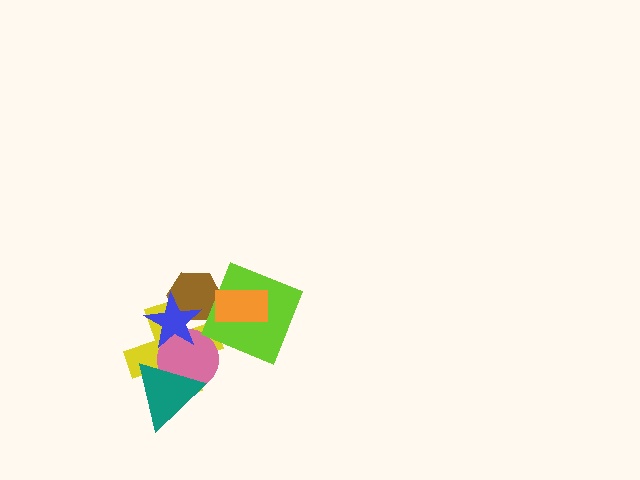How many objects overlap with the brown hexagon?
4 objects overlap with the brown hexagon.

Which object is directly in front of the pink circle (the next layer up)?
The blue star is directly in front of the pink circle.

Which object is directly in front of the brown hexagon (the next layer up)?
The yellow cross is directly in front of the brown hexagon.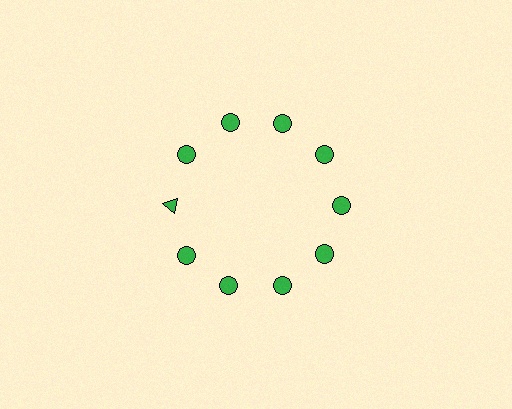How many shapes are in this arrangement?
There are 10 shapes arranged in a ring pattern.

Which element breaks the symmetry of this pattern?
The green triangle at roughly the 9 o'clock position breaks the symmetry. All other shapes are green circles.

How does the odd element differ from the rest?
It has a different shape: triangle instead of circle.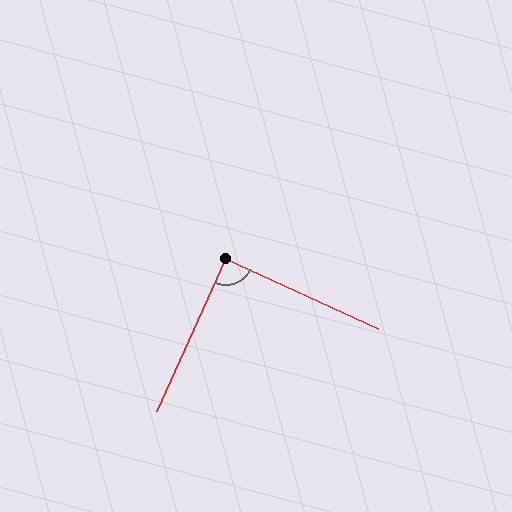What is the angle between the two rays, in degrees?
Approximately 90 degrees.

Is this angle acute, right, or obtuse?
It is approximately a right angle.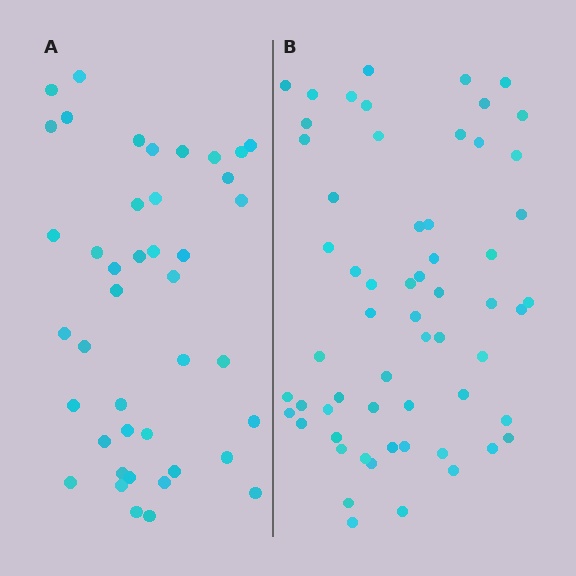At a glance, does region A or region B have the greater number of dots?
Region B (the right region) has more dots.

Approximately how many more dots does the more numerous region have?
Region B has approximately 20 more dots than region A.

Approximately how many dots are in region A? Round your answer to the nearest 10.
About 40 dots. (The exact count is 42, which rounds to 40.)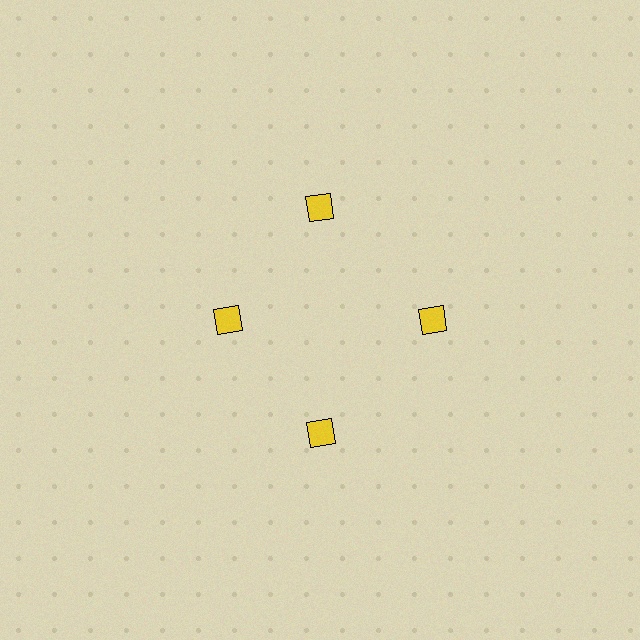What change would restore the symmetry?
The symmetry would be restored by moving it outward, back onto the ring so that all 4 squares sit at equal angles and equal distance from the center.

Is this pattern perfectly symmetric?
No. The 4 yellow squares are arranged in a ring, but one element near the 9 o'clock position is pulled inward toward the center, breaking the 4-fold rotational symmetry.